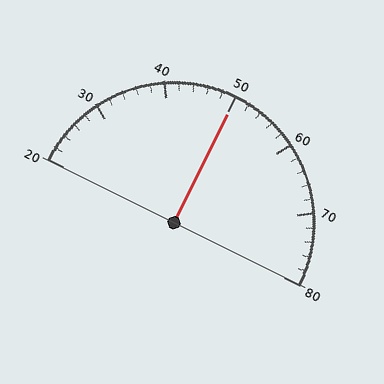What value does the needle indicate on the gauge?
The needle indicates approximately 50.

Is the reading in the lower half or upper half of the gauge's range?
The reading is in the upper half of the range (20 to 80).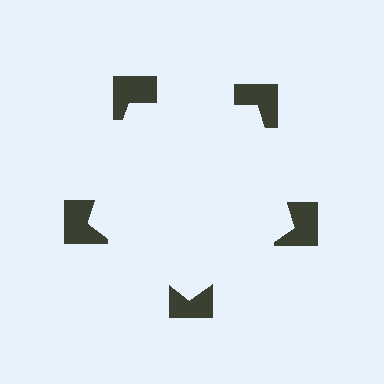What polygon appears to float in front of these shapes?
An illusory pentagon — its edges are inferred from the aligned wedge cuts in the notched squares, not physically drawn.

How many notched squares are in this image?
There are 5 — one at each vertex of the illusory pentagon.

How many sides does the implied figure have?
5 sides.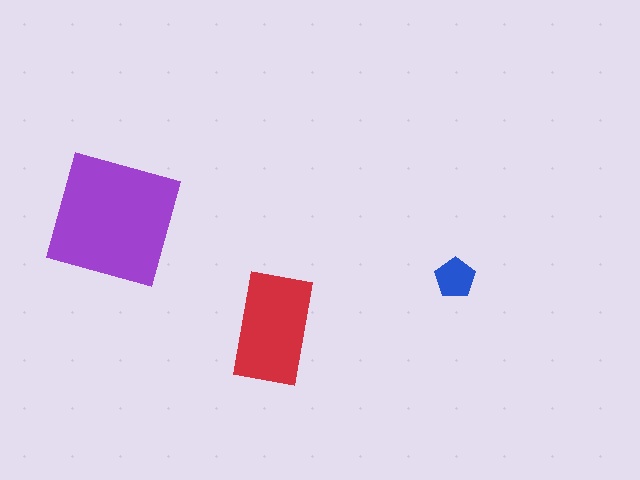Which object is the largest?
The purple square.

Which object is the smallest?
The blue pentagon.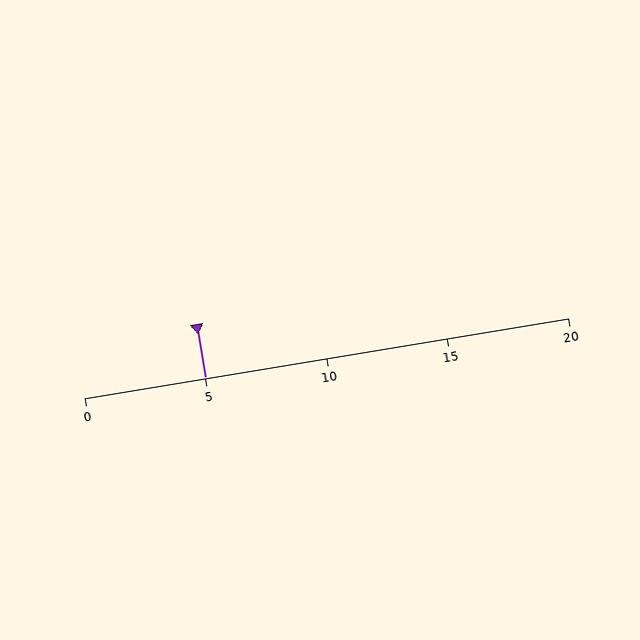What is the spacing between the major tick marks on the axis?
The major ticks are spaced 5 apart.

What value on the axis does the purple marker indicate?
The marker indicates approximately 5.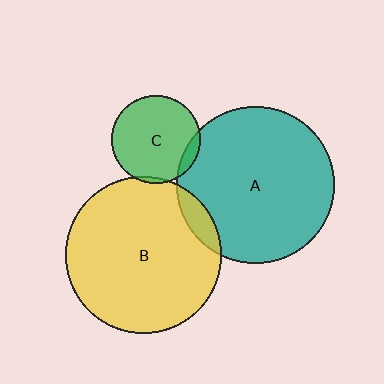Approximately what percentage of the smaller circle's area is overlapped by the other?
Approximately 5%.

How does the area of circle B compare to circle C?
Approximately 3.1 times.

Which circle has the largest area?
Circle A (teal).